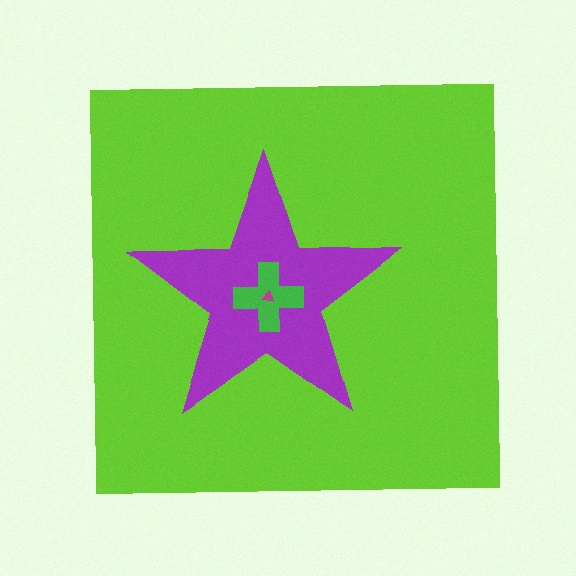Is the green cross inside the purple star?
Yes.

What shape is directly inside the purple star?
The green cross.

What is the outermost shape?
The lime square.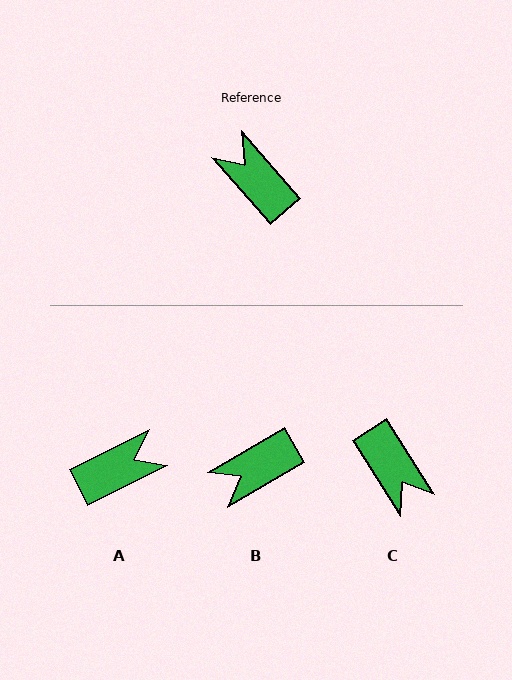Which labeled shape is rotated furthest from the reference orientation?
C, about 171 degrees away.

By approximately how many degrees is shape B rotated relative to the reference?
Approximately 79 degrees counter-clockwise.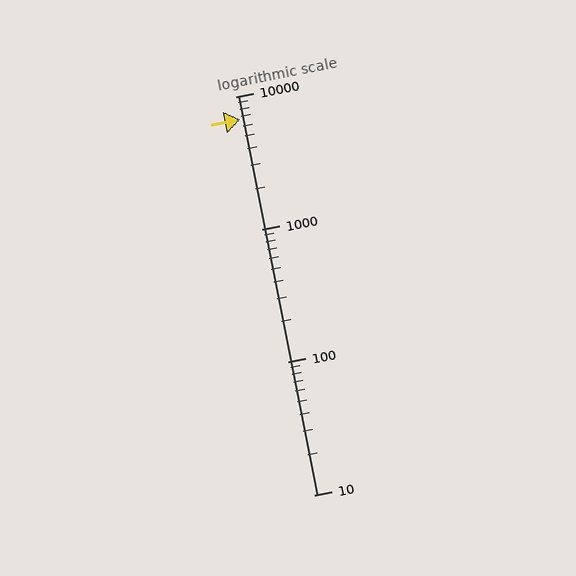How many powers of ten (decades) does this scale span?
The scale spans 3 decades, from 10 to 10000.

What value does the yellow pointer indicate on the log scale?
The pointer indicates approximately 6700.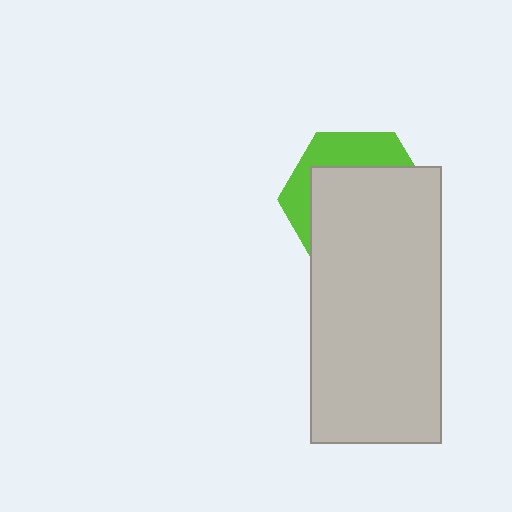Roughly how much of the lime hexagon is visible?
A small part of it is visible (roughly 31%).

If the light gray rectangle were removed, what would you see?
You would see the complete lime hexagon.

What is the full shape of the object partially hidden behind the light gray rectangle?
The partially hidden object is a lime hexagon.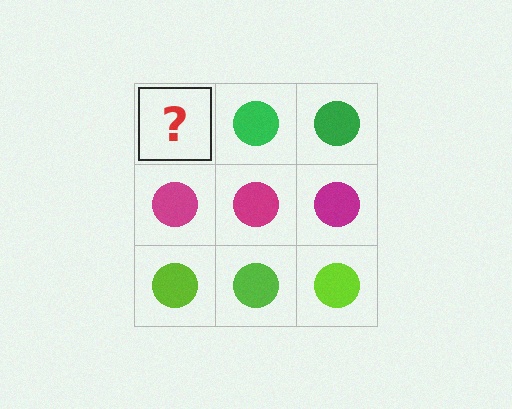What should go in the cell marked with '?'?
The missing cell should contain a green circle.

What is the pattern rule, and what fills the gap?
The rule is that each row has a consistent color. The gap should be filled with a green circle.